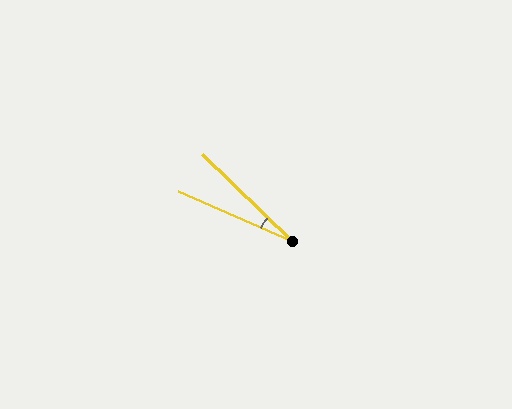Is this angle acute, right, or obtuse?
It is acute.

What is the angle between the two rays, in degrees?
Approximately 20 degrees.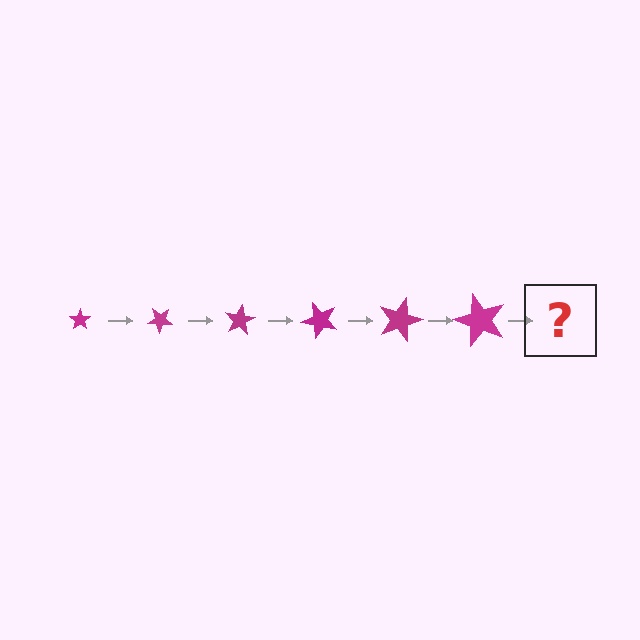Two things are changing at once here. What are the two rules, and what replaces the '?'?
The two rules are that the star grows larger each step and it rotates 40 degrees each step. The '?' should be a star, larger than the previous one and rotated 240 degrees from the start.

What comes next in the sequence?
The next element should be a star, larger than the previous one and rotated 240 degrees from the start.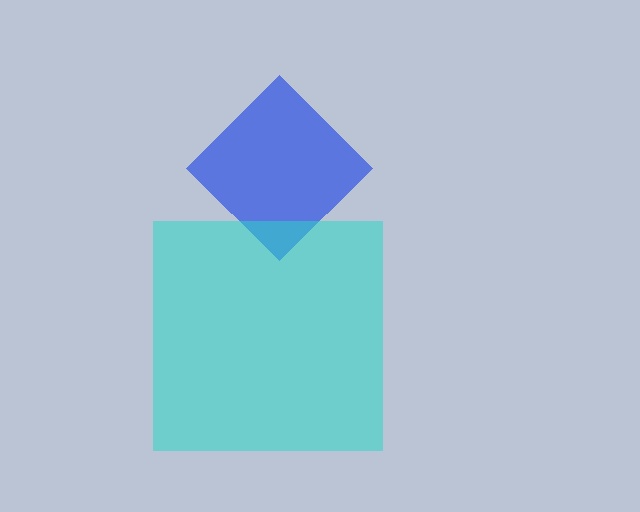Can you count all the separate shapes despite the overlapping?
Yes, there are 2 separate shapes.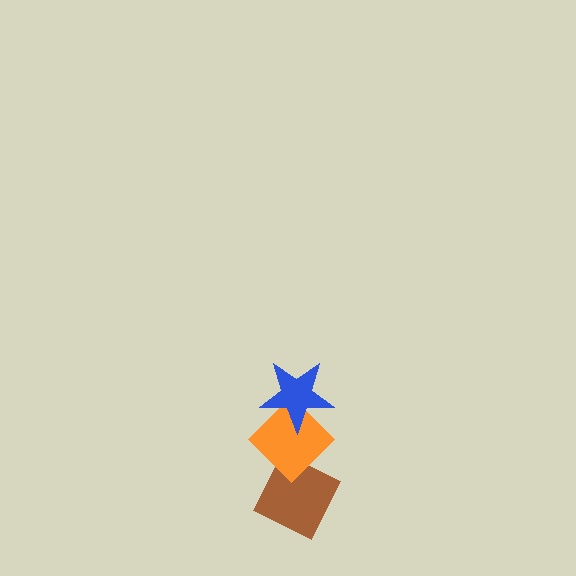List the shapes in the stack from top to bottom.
From top to bottom: the blue star, the orange diamond, the brown diamond.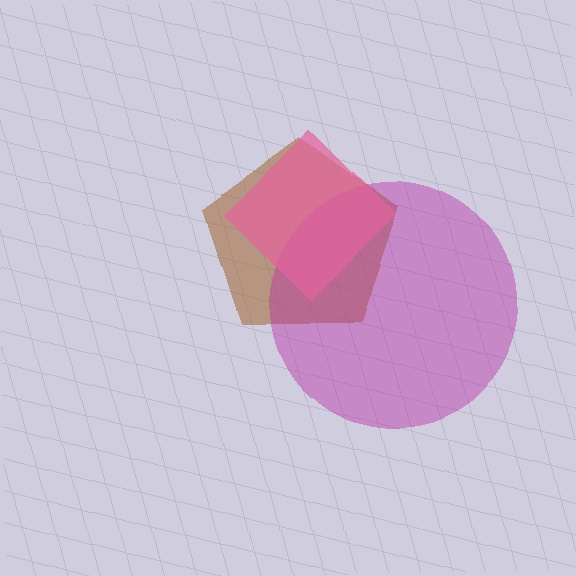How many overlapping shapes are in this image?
There are 3 overlapping shapes in the image.